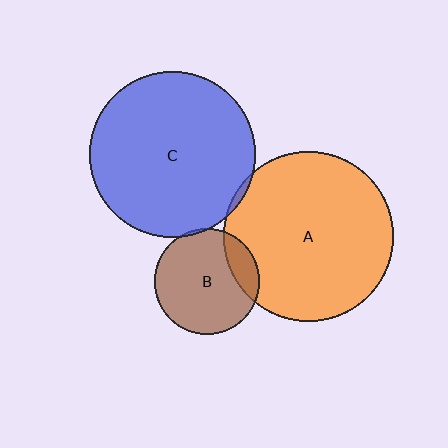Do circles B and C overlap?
Yes.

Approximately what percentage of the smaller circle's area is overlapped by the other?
Approximately 5%.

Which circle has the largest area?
Circle A (orange).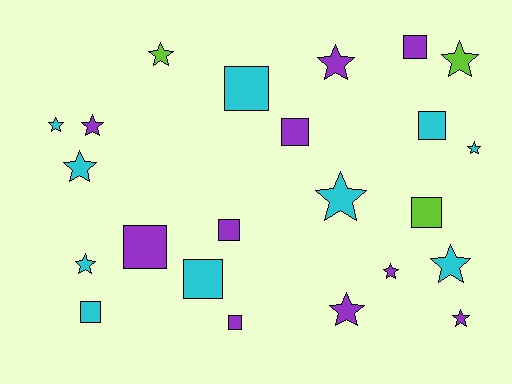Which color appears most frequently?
Cyan, with 10 objects.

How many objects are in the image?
There are 23 objects.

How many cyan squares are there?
There are 4 cyan squares.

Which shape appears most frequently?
Star, with 13 objects.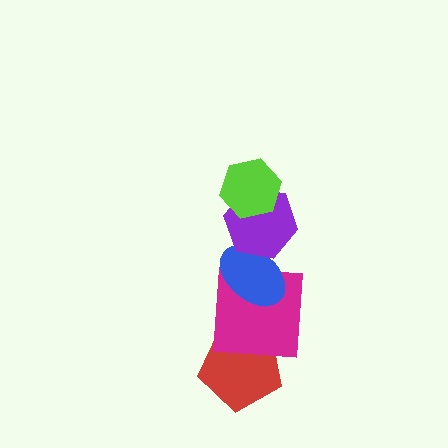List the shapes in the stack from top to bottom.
From top to bottom: the lime hexagon, the purple hexagon, the blue ellipse, the magenta square, the red pentagon.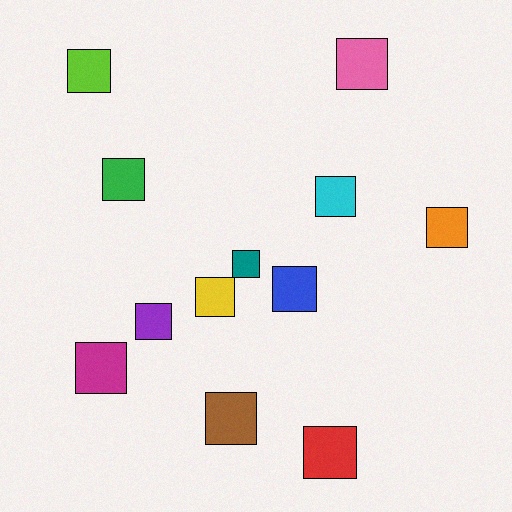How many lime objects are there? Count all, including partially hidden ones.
There is 1 lime object.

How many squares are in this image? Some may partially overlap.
There are 12 squares.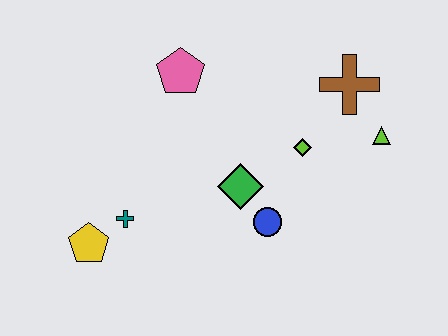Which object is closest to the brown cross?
The lime triangle is closest to the brown cross.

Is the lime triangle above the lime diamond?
Yes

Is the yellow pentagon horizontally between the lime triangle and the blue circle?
No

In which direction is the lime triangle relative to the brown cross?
The lime triangle is below the brown cross.